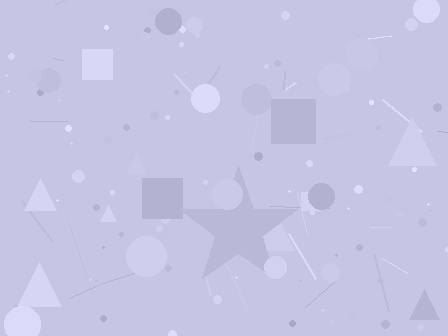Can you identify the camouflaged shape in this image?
The camouflaged shape is a star.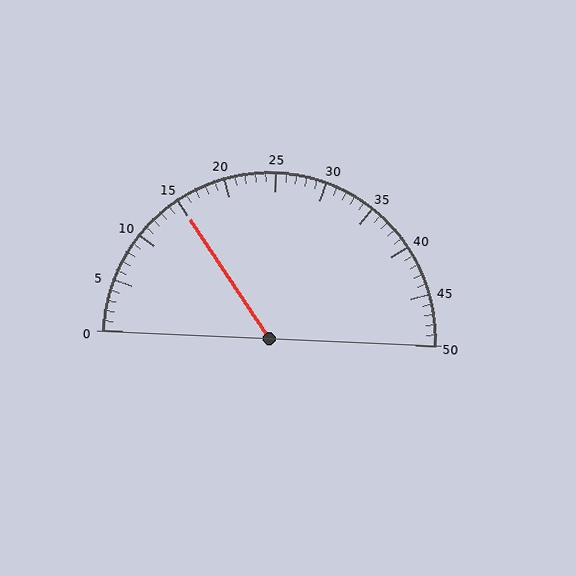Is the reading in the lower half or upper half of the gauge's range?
The reading is in the lower half of the range (0 to 50).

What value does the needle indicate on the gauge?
The needle indicates approximately 15.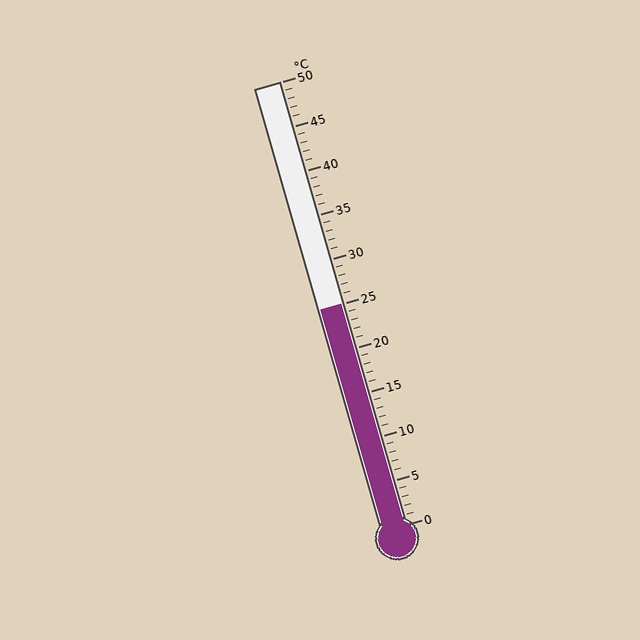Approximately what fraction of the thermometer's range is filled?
The thermometer is filled to approximately 50% of its range.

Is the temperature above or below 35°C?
The temperature is below 35°C.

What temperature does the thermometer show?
The thermometer shows approximately 25°C.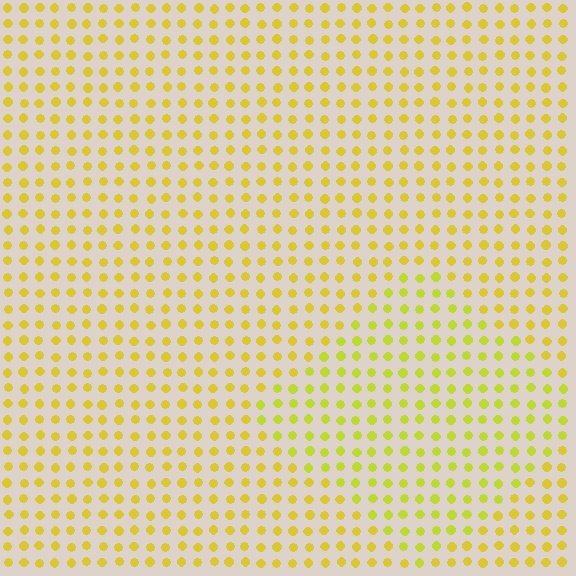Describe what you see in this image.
The image is filled with small yellow elements in a uniform arrangement. A diamond-shaped region is visible where the elements are tinted to a slightly different hue, forming a subtle color boundary.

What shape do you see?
I see a diamond.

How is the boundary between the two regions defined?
The boundary is defined purely by a slight shift in hue (about 17 degrees). Spacing, size, and orientation are identical on both sides.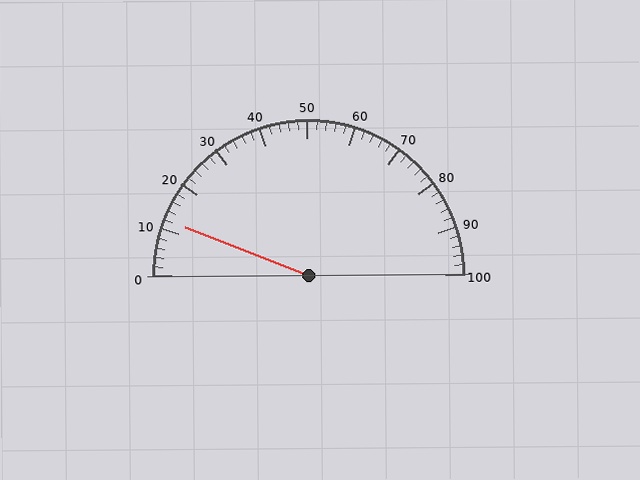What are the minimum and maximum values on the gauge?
The gauge ranges from 0 to 100.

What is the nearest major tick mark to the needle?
The nearest major tick mark is 10.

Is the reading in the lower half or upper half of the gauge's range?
The reading is in the lower half of the range (0 to 100).